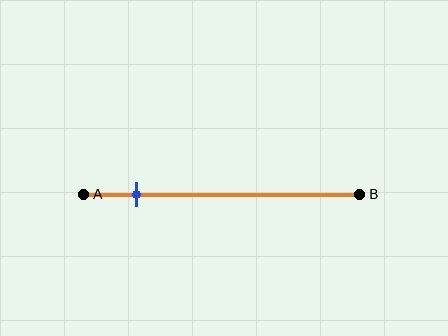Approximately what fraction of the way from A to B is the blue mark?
The blue mark is approximately 20% of the way from A to B.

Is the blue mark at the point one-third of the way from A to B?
No, the mark is at about 20% from A, not at the 33% one-third point.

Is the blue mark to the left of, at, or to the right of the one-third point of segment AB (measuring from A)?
The blue mark is to the left of the one-third point of segment AB.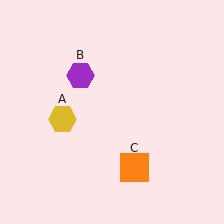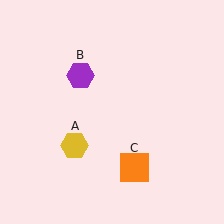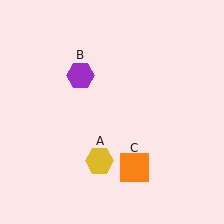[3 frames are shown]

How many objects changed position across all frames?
1 object changed position: yellow hexagon (object A).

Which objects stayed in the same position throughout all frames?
Purple hexagon (object B) and orange square (object C) remained stationary.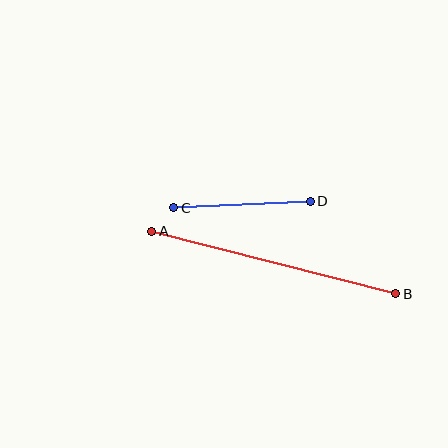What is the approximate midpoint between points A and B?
The midpoint is at approximately (274, 262) pixels.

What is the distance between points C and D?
The distance is approximately 136 pixels.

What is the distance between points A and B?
The distance is approximately 252 pixels.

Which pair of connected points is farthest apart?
Points A and B are farthest apart.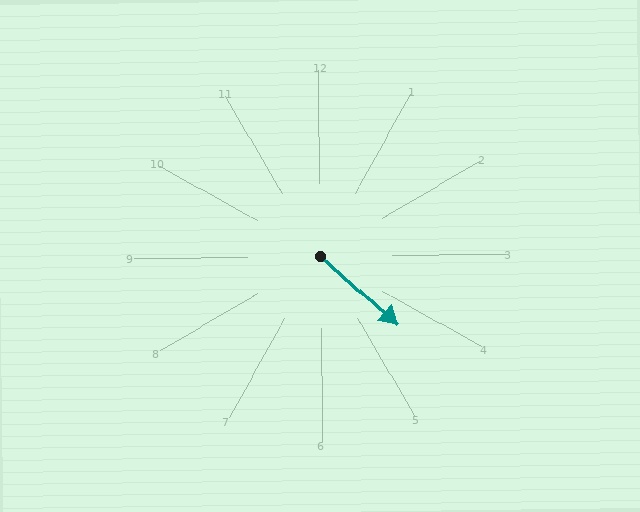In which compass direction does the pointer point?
Southeast.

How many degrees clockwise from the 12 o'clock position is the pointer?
Approximately 132 degrees.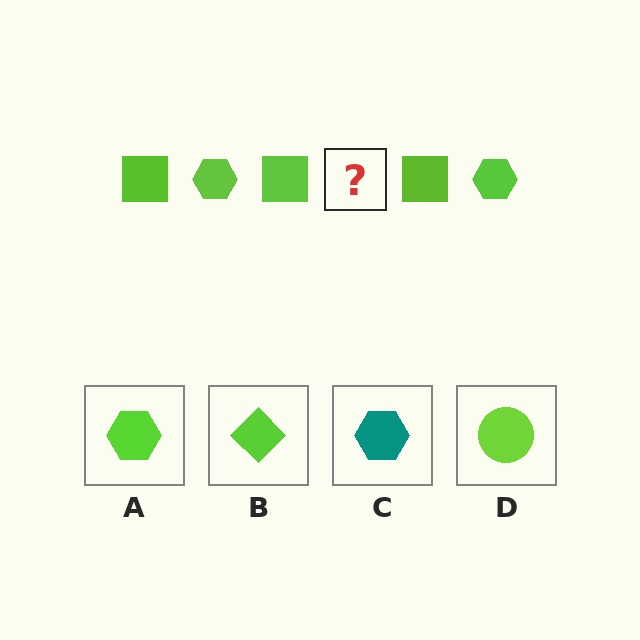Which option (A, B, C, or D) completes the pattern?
A.